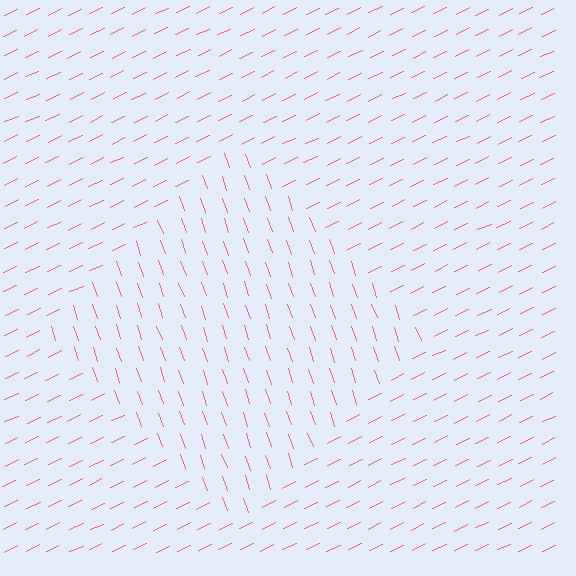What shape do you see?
I see a diamond.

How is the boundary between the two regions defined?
The boundary is defined purely by a change in line orientation (approximately 84 degrees difference). All lines are the same color and thickness.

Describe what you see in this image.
The image is filled with small pink line segments. A diamond region in the image has lines oriented differently from the surrounding lines, creating a visible texture boundary.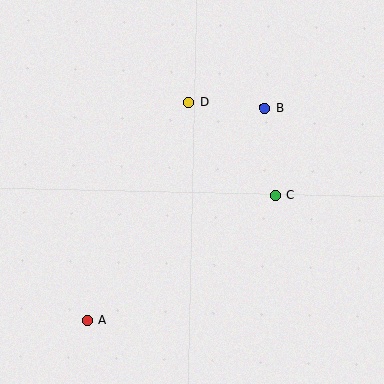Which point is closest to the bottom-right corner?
Point C is closest to the bottom-right corner.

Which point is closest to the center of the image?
Point C at (275, 195) is closest to the center.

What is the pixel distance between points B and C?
The distance between B and C is 88 pixels.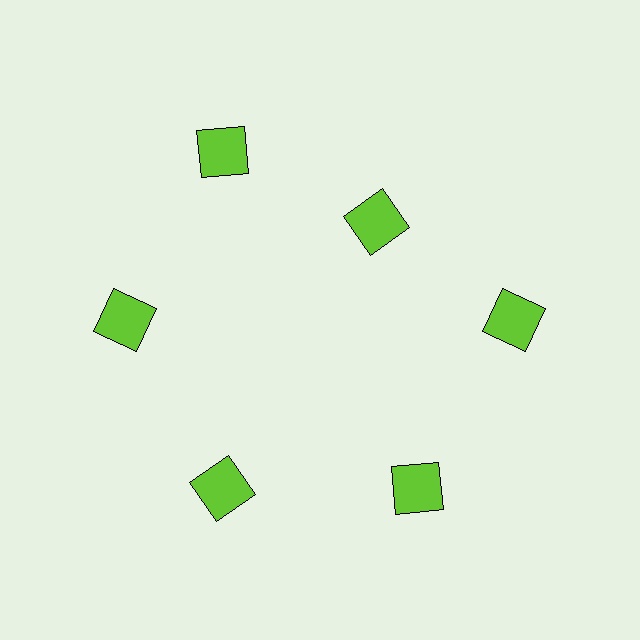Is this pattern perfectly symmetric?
No. The 6 lime squares are arranged in a ring, but one element near the 1 o'clock position is pulled inward toward the center, breaking the 6-fold rotational symmetry.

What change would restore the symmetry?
The symmetry would be restored by moving it outward, back onto the ring so that all 6 squares sit at equal angles and equal distance from the center.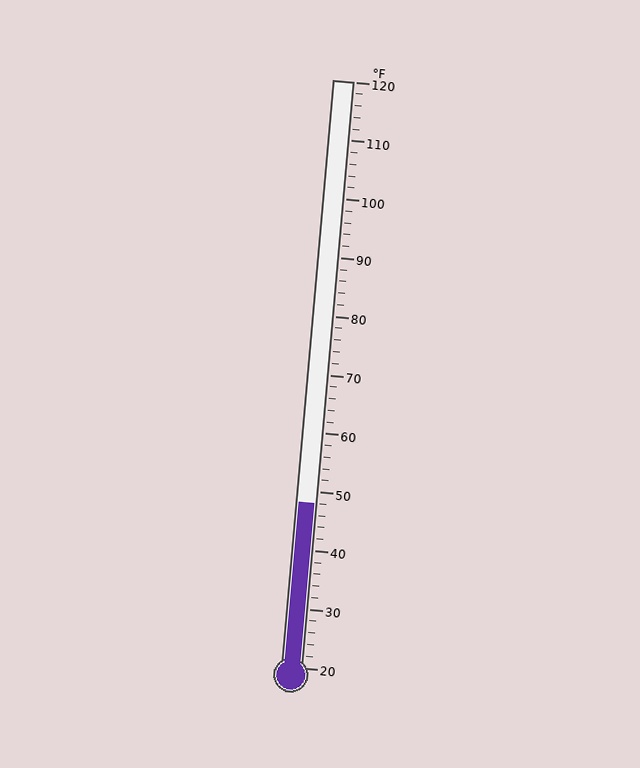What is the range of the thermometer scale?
The thermometer scale ranges from 20°F to 120°F.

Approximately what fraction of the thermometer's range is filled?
The thermometer is filled to approximately 30% of its range.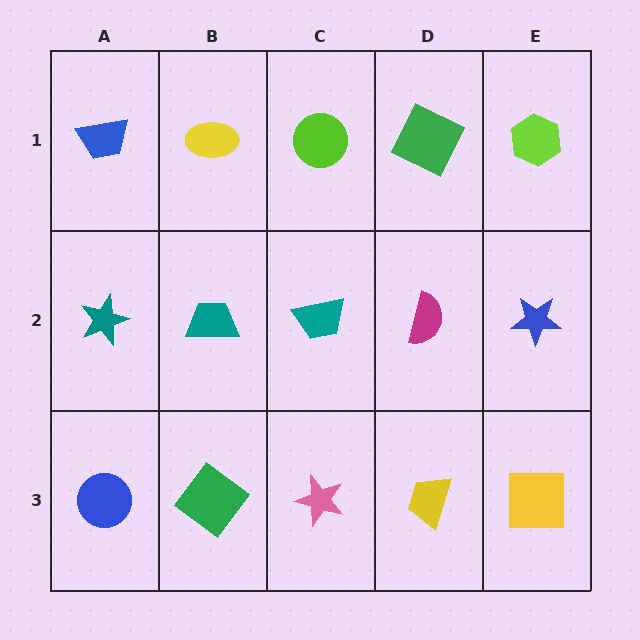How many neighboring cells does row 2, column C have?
4.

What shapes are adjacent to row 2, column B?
A yellow ellipse (row 1, column B), a green diamond (row 3, column B), a teal star (row 2, column A), a teal trapezoid (row 2, column C).